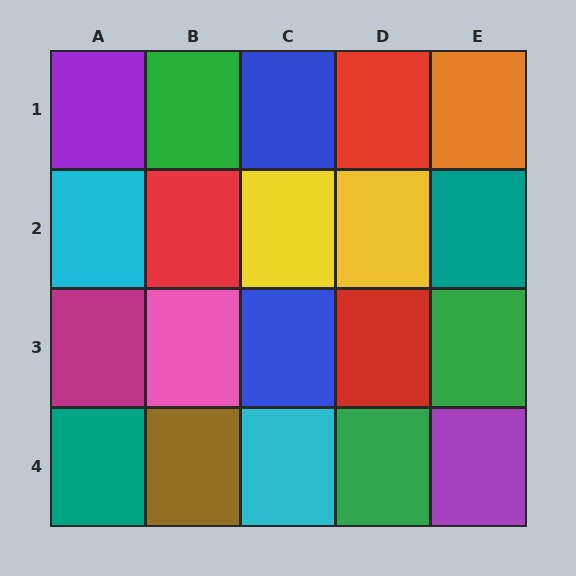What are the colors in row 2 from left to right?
Cyan, red, yellow, yellow, teal.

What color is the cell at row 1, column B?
Green.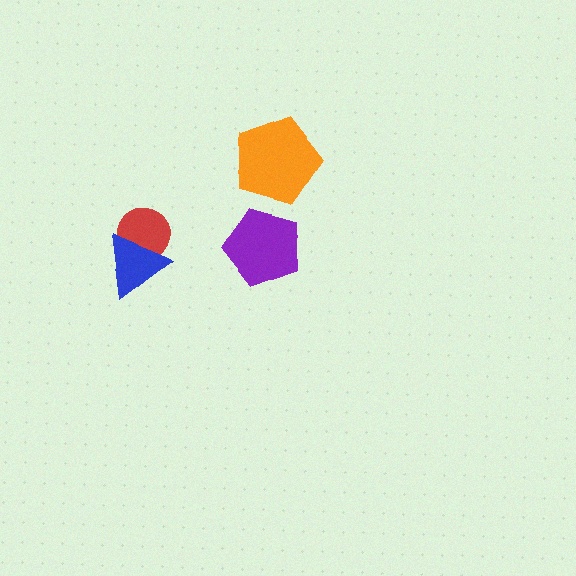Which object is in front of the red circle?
The blue triangle is in front of the red circle.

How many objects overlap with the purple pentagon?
0 objects overlap with the purple pentagon.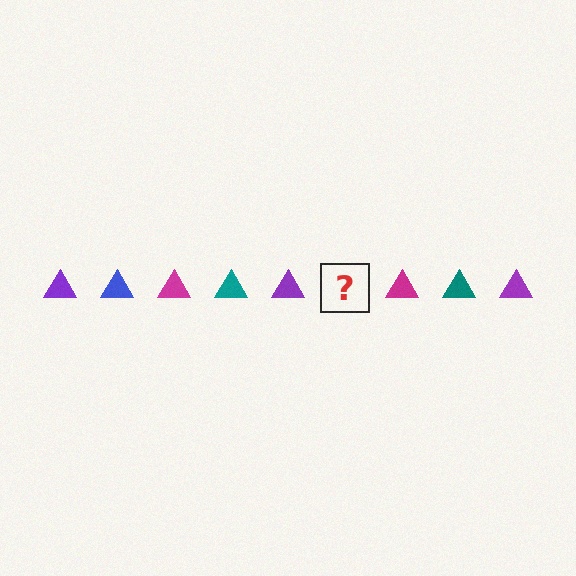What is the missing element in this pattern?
The missing element is a blue triangle.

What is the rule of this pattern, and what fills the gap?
The rule is that the pattern cycles through purple, blue, magenta, teal triangles. The gap should be filled with a blue triangle.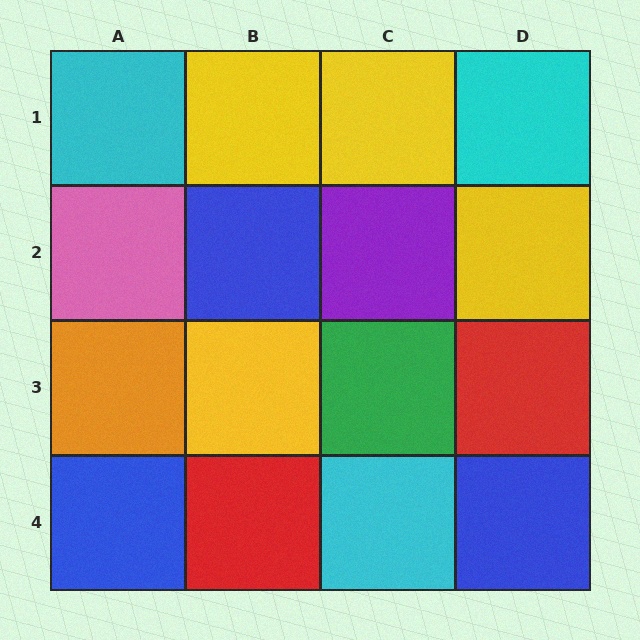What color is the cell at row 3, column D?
Red.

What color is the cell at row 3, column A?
Orange.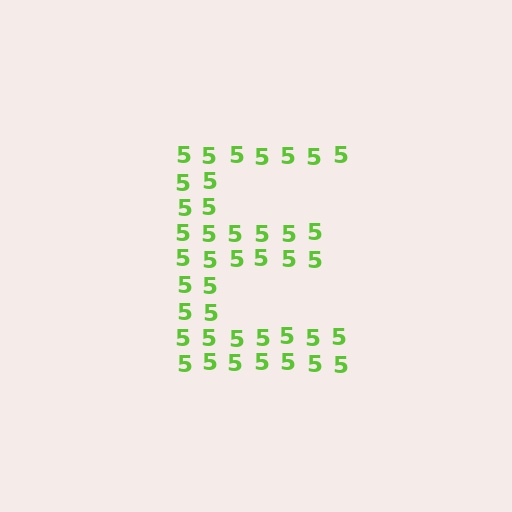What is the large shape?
The large shape is the letter E.